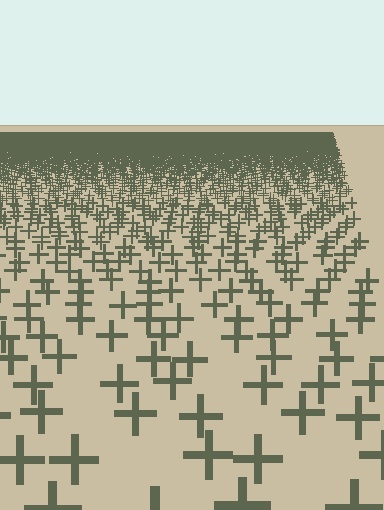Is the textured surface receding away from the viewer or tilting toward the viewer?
The surface is receding away from the viewer. Texture elements get smaller and denser toward the top.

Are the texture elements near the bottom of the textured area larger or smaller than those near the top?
Larger. Near the bottom, elements are closer to the viewer and appear at a bigger on-screen size.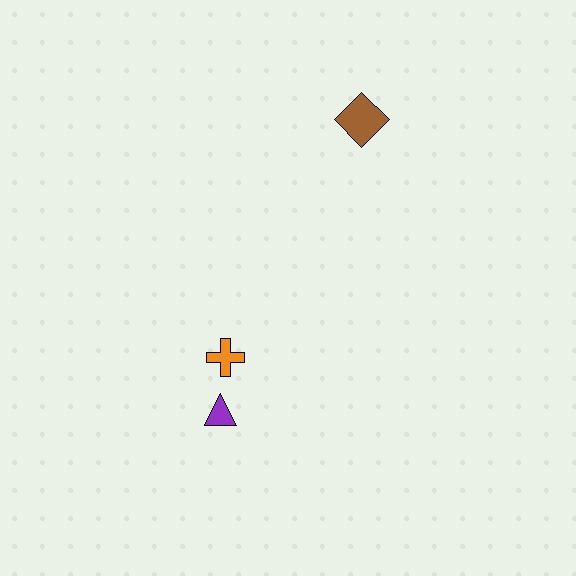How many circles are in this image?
There are no circles.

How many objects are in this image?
There are 3 objects.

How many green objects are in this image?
There are no green objects.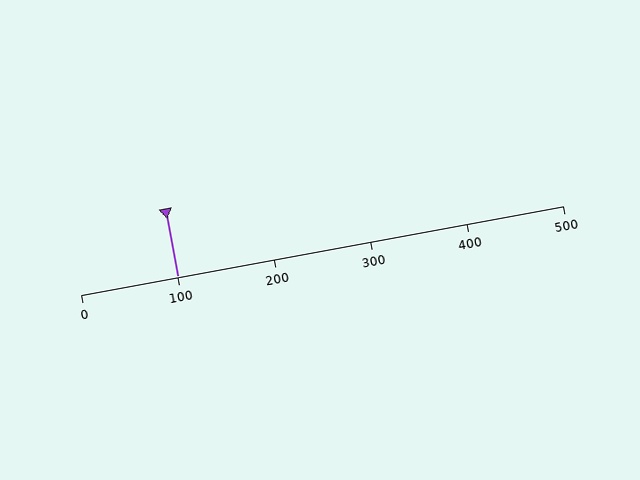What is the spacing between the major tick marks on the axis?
The major ticks are spaced 100 apart.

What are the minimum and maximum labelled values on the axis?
The axis runs from 0 to 500.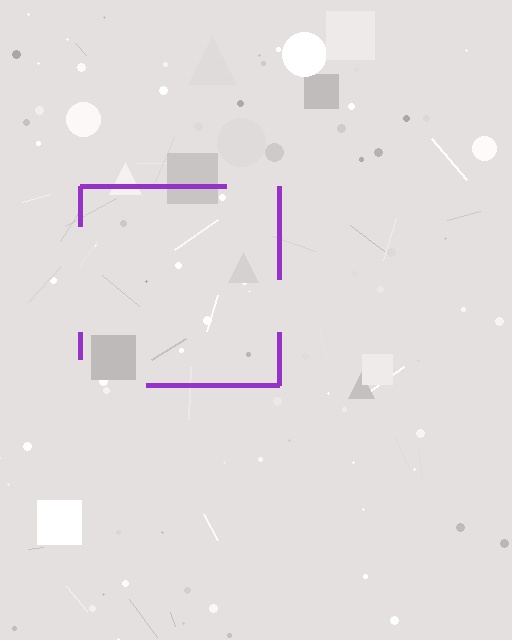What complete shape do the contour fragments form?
The contour fragments form a square.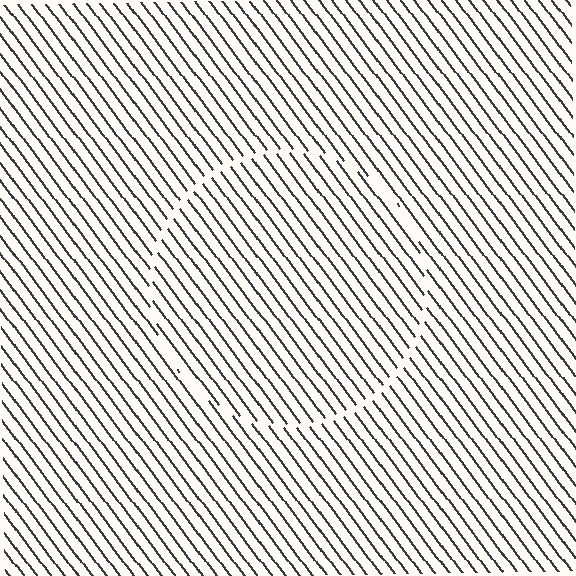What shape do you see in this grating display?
An illusory circle. The interior of the shape contains the same grating, shifted by half a period — the contour is defined by the phase discontinuity where line-ends from the inner and outer gratings abut.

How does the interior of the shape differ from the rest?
The interior of the shape contains the same grating, shifted by half a period — the contour is defined by the phase discontinuity where line-ends from the inner and outer gratings abut.